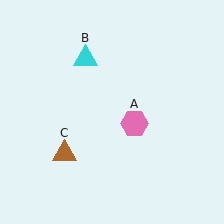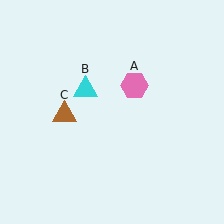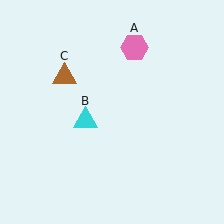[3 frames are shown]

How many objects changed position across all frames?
3 objects changed position: pink hexagon (object A), cyan triangle (object B), brown triangle (object C).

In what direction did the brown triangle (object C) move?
The brown triangle (object C) moved up.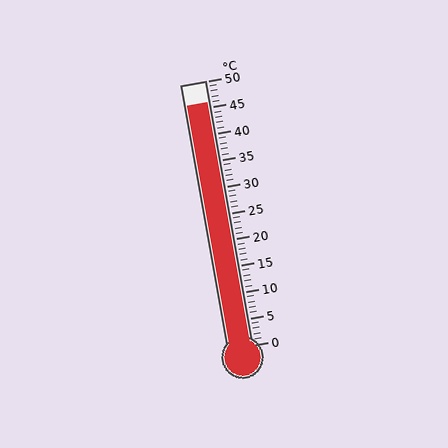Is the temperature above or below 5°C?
The temperature is above 5°C.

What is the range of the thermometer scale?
The thermometer scale ranges from 0°C to 50°C.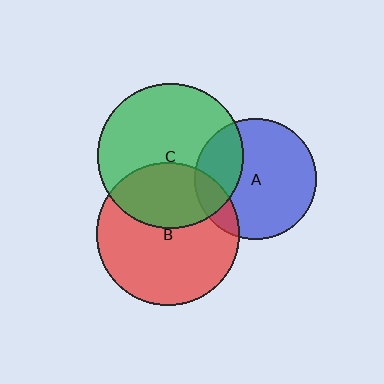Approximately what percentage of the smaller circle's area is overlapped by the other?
Approximately 35%.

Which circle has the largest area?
Circle C (green).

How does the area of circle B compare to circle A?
Approximately 1.4 times.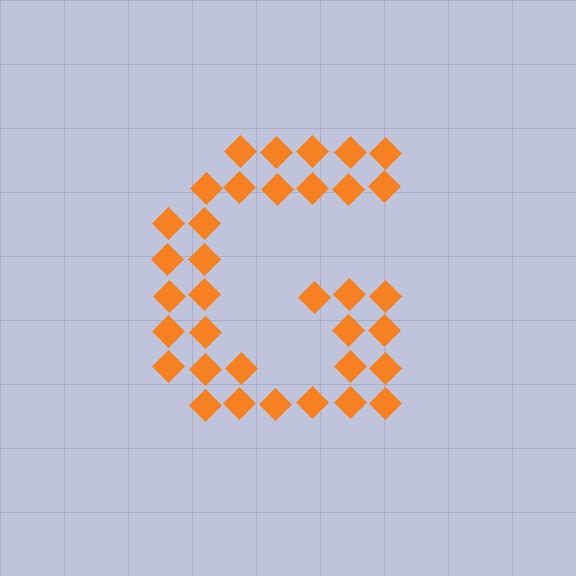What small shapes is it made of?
It is made of small diamonds.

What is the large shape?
The large shape is the letter G.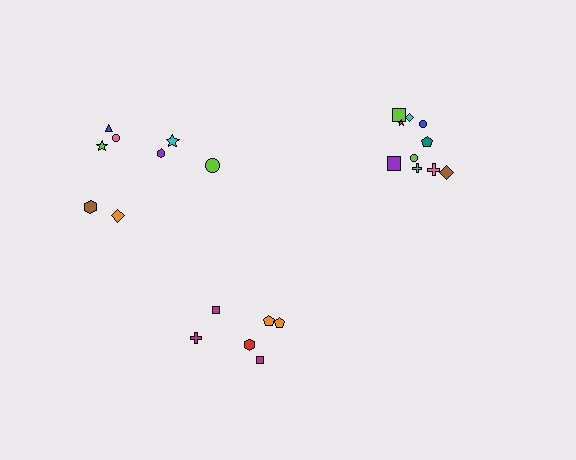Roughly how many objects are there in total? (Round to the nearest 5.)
Roughly 25 objects in total.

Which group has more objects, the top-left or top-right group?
The top-right group.